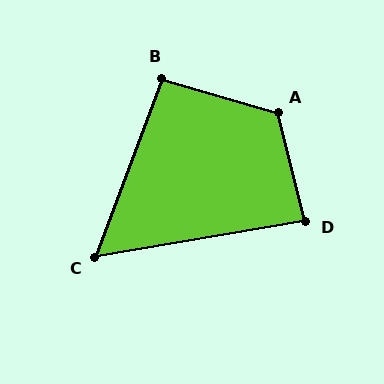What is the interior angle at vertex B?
Approximately 94 degrees (approximately right).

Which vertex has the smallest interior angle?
C, at approximately 60 degrees.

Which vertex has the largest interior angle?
A, at approximately 120 degrees.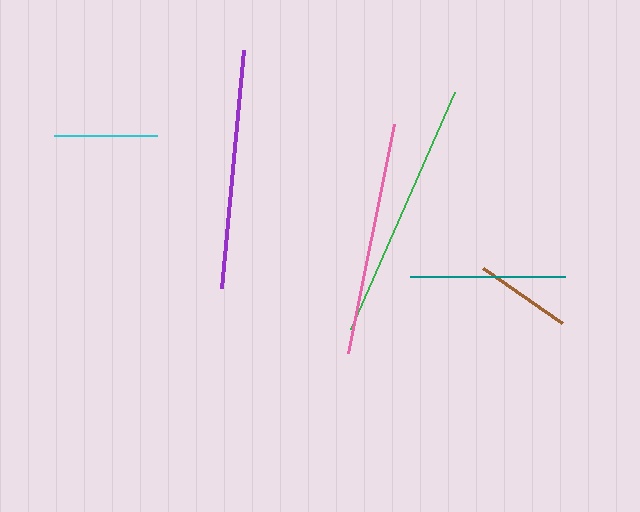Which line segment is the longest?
The green line is the longest at approximately 258 pixels.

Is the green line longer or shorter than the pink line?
The green line is longer than the pink line.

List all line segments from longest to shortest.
From longest to shortest: green, purple, pink, teal, cyan, brown.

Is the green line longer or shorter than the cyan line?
The green line is longer than the cyan line.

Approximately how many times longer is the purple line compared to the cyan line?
The purple line is approximately 2.3 times the length of the cyan line.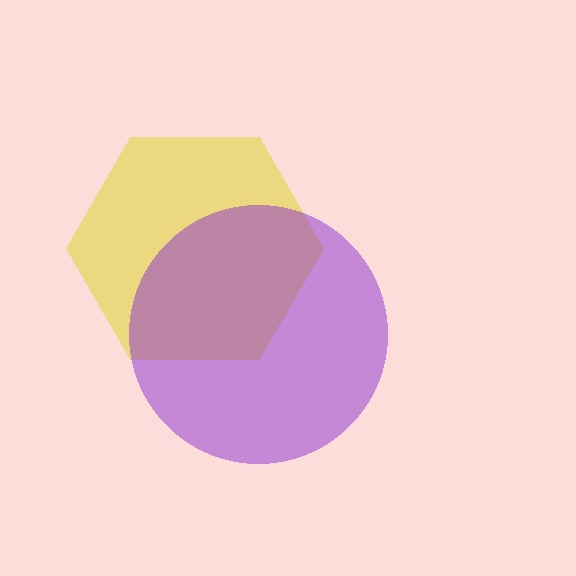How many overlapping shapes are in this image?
There are 2 overlapping shapes in the image.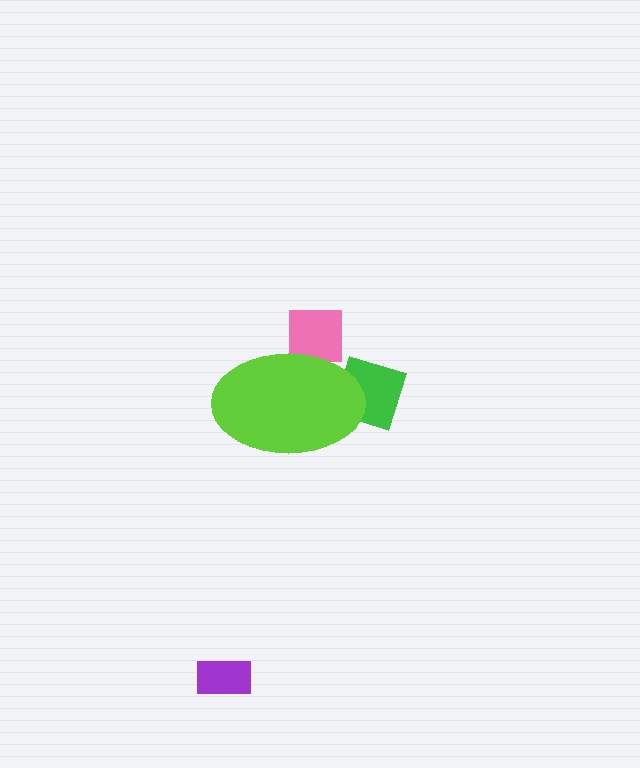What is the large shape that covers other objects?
A lime ellipse.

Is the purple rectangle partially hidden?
No, the purple rectangle is fully visible.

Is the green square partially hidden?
Yes, the green square is partially hidden behind the lime ellipse.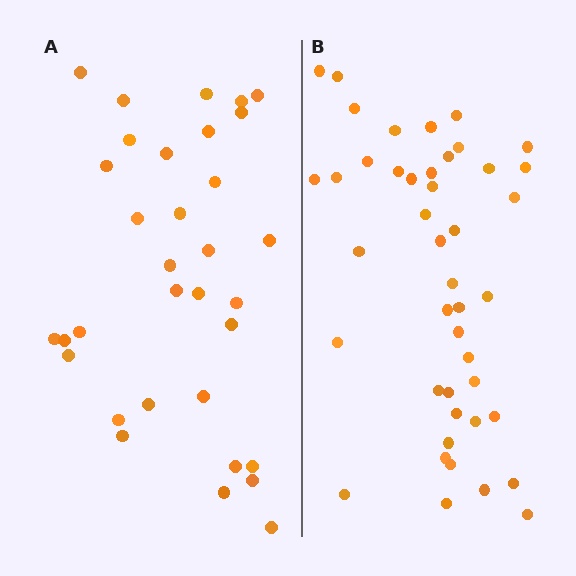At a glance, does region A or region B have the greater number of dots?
Region B (the right region) has more dots.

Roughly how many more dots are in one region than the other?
Region B has roughly 12 or so more dots than region A.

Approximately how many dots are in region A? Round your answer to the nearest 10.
About 30 dots. (The exact count is 33, which rounds to 30.)